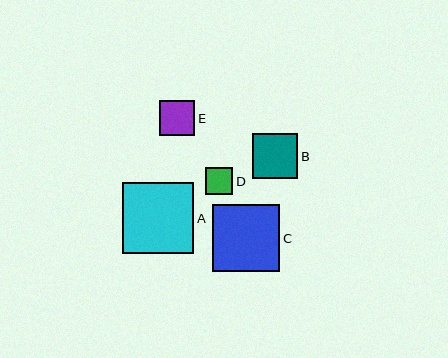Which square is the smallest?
Square D is the smallest with a size of approximately 27 pixels.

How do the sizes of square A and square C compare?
Square A and square C are approximately the same size.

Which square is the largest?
Square A is the largest with a size of approximately 71 pixels.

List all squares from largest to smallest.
From largest to smallest: A, C, B, E, D.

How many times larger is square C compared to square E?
Square C is approximately 1.9 times the size of square E.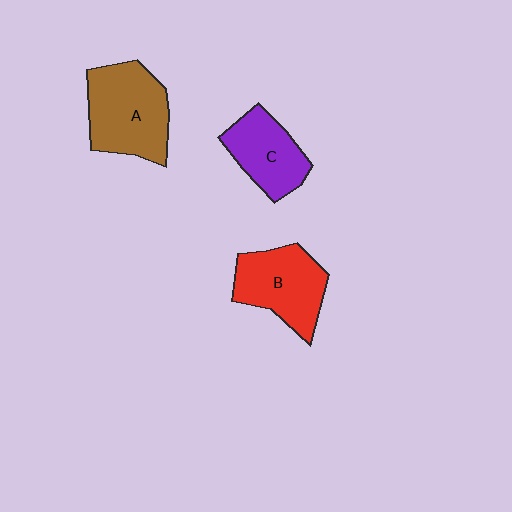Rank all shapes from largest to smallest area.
From largest to smallest: A (brown), B (red), C (purple).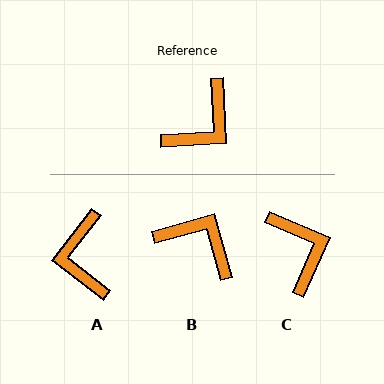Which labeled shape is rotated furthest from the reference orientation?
A, about 131 degrees away.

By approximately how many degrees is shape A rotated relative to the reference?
Approximately 131 degrees clockwise.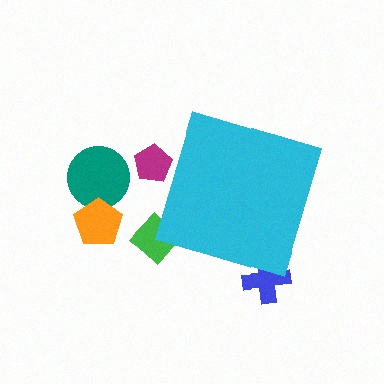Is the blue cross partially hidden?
Yes, the blue cross is partially hidden behind the cyan diamond.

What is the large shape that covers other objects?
A cyan diamond.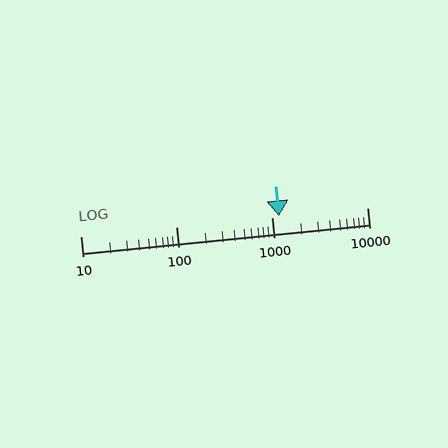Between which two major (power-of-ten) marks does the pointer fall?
The pointer is between 1000 and 10000.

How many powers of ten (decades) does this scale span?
The scale spans 3 decades, from 10 to 10000.